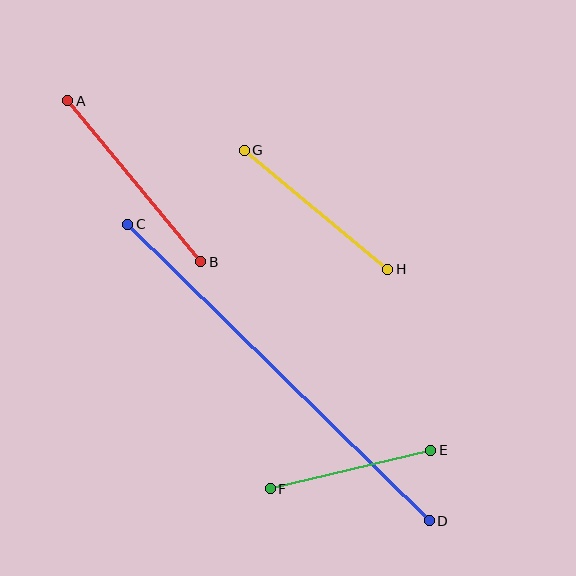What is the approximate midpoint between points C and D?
The midpoint is at approximately (279, 373) pixels.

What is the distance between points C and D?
The distance is approximately 423 pixels.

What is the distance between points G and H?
The distance is approximately 186 pixels.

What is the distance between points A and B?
The distance is approximately 209 pixels.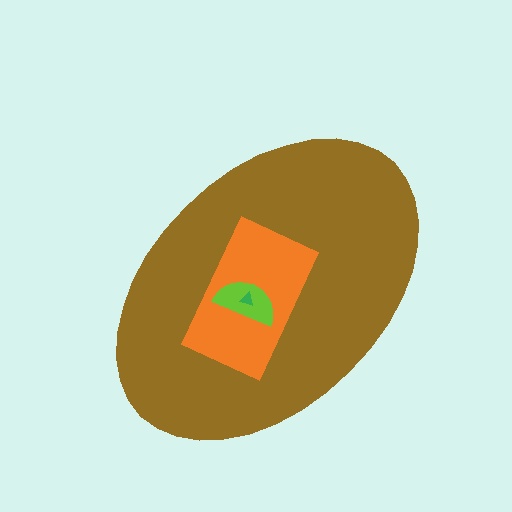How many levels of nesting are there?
4.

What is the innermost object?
The green triangle.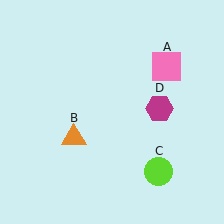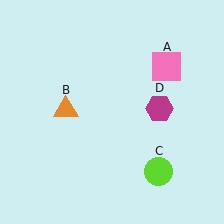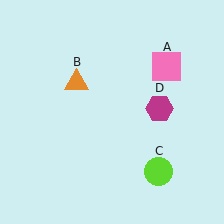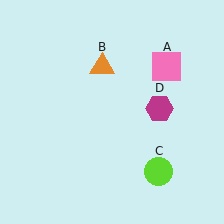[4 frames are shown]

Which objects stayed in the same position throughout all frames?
Pink square (object A) and lime circle (object C) and magenta hexagon (object D) remained stationary.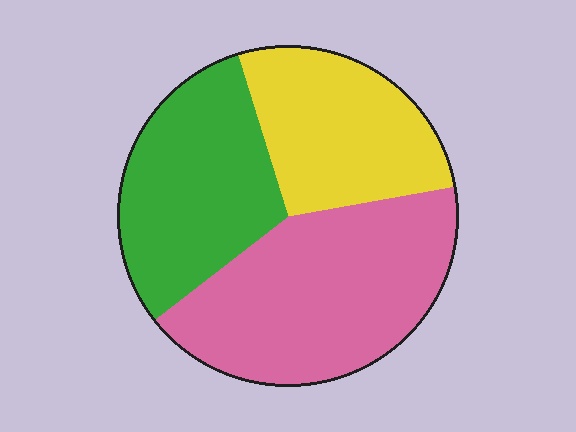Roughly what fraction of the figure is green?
Green takes up about one third (1/3) of the figure.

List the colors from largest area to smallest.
From largest to smallest: pink, green, yellow.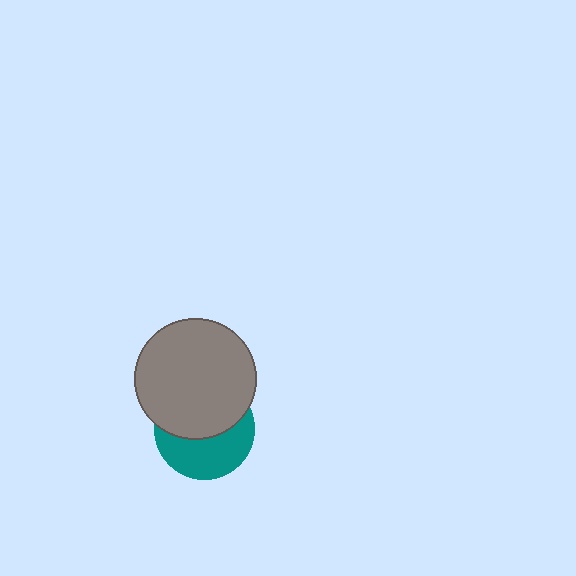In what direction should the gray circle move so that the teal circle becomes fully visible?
The gray circle should move up. That is the shortest direction to clear the overlap and leave the teal circle fully visible.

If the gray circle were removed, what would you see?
You would see the complete teal circle.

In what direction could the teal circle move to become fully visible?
The teal circle could move down. That would shift it out from behind the gray circle entirely.